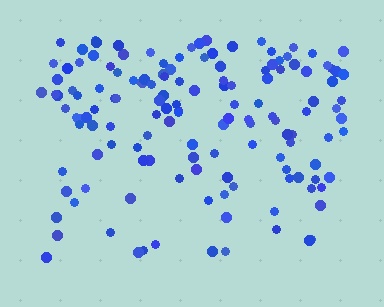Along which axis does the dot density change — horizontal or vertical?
Vertical.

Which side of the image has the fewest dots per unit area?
The bottom.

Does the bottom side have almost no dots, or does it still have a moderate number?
Still a moderate number, just noticeably fewer than the top.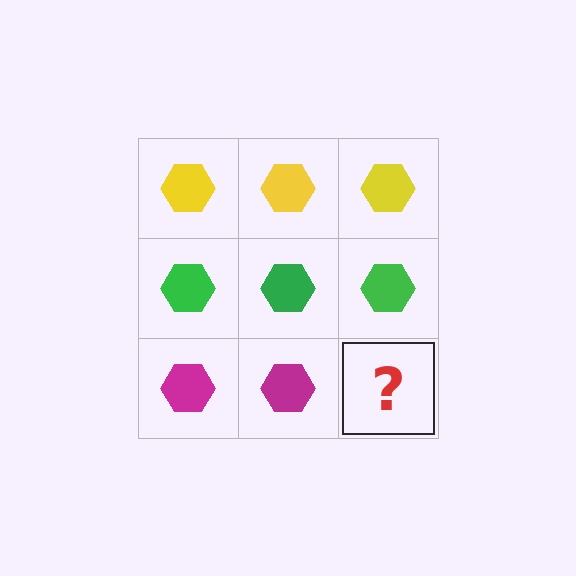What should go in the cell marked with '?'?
The missing cell should contain a magenta hexagon.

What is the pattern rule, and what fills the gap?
The rule is that each row has a consistent color. The gap should be filled with a magenta hexagon.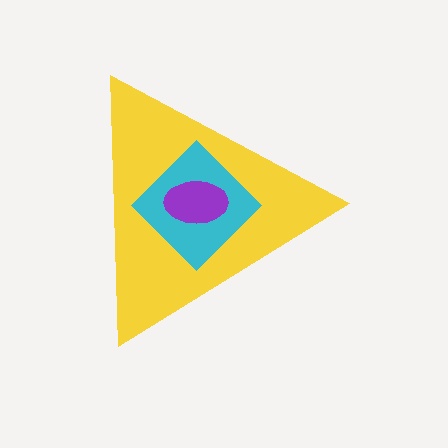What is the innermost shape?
The purple ellipse.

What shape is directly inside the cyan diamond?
The purple ellipse.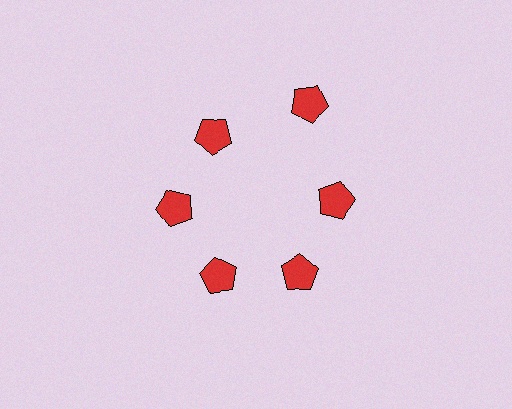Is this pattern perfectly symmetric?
No. The 6 red pentagons are arranged in a ring, but one element near the 1 o'clock position is pushed outward from the center, breaking the 6-fold rotational symmetry.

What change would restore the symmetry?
The symmetry would be restored by moving it inward, back onto the ring so that all 6 pentagons sit at equal angles and equal distance from the center.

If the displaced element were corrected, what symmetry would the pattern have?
It would have 6-fold rotational symmetry — the pattern would map onto itself every 60 degrees.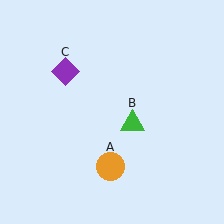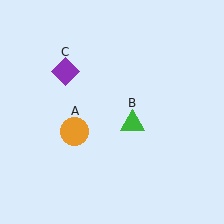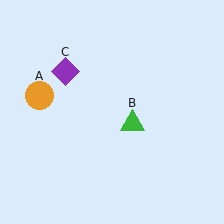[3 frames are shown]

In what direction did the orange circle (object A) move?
The orange circle (object A) moved up and to the left.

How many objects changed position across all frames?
1 object changed position: orange circle (object A).